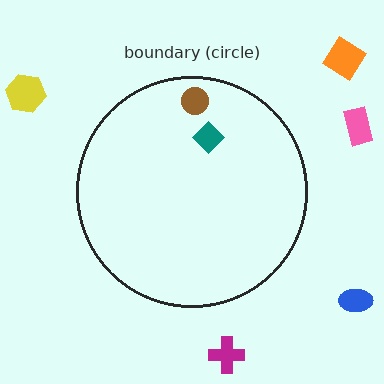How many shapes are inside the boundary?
2 inside, 5 outside.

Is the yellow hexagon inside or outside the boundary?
Outside.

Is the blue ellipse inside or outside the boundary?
Outside.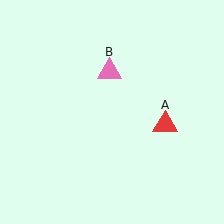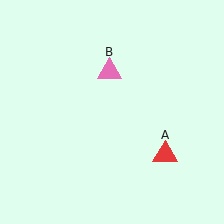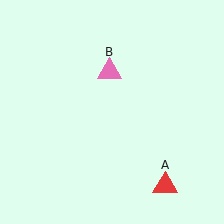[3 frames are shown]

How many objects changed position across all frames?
1 object changed position: red triangle (object A).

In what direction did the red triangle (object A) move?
The red triangle (object A) moved down.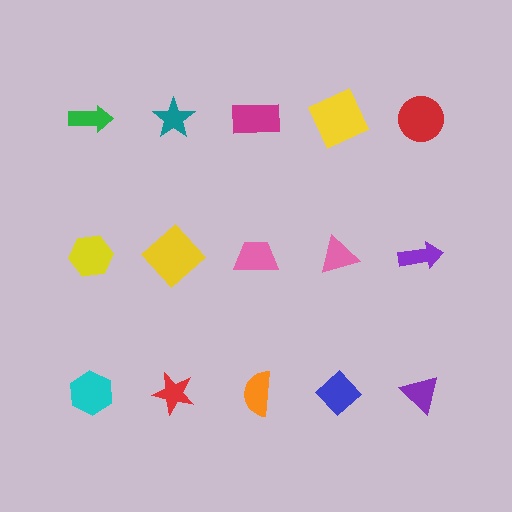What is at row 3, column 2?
A red star.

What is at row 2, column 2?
A yellow diamond.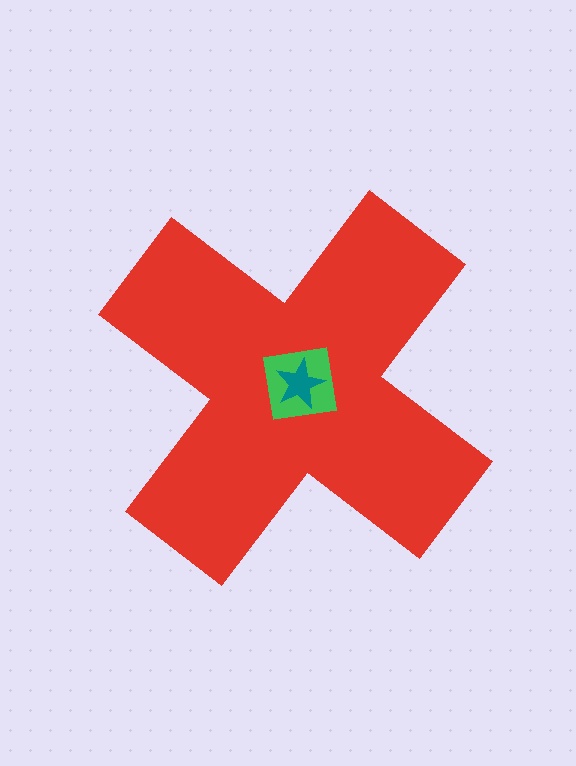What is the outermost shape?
The red cross.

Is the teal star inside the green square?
Yes.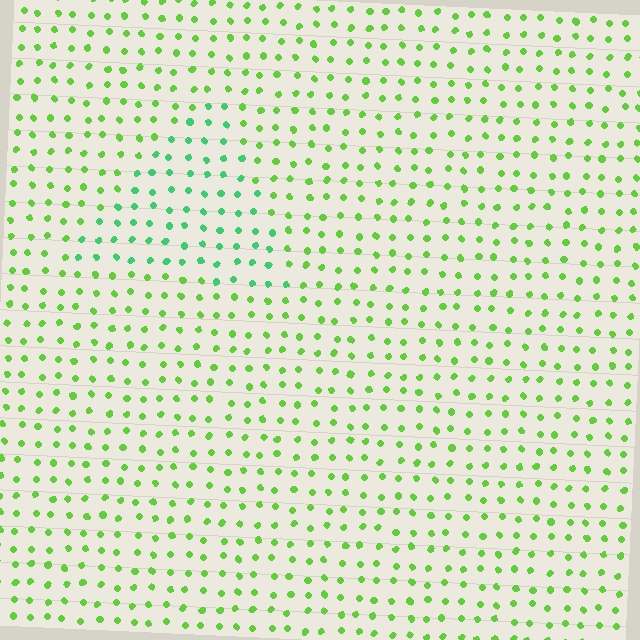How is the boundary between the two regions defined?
The boundary is defined purely by a slight shift in hue (about 37 degrees). Spacing, size, and orientation are identical on both sides.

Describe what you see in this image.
The image is filled with small lime elements in a uniform arrangement. A triangle-shaped region is visible where the elements are tinted to a slightly different hue, forming a subtle color boundary.